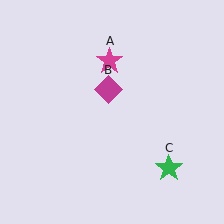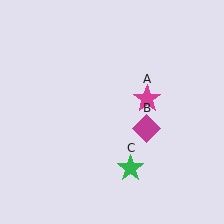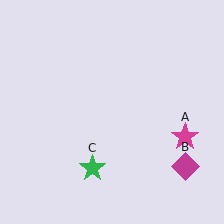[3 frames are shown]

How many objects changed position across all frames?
3 objects changed position: magenta star (object A), magenta diamond (object B), green star (object C).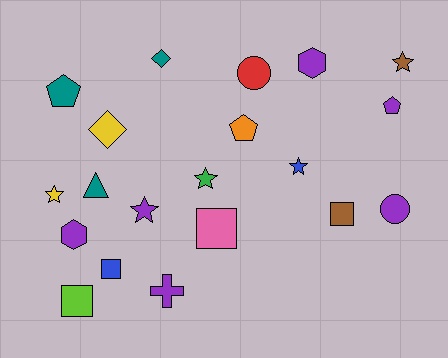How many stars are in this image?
There are 5 stars.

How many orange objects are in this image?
There is 1 orange object.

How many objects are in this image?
There are 20 objects.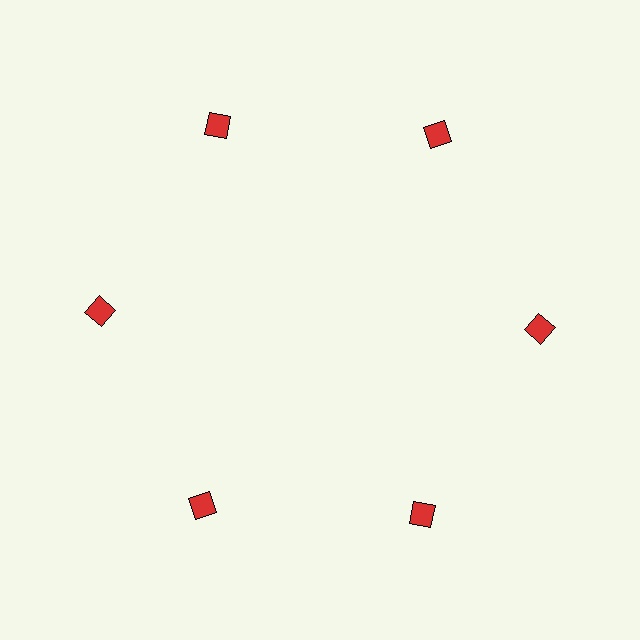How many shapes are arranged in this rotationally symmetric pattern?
There are 6 shapes, arranged in 6 groups of 1.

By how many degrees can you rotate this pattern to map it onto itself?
The pattern maps onto itself every 60 degrees of rotation.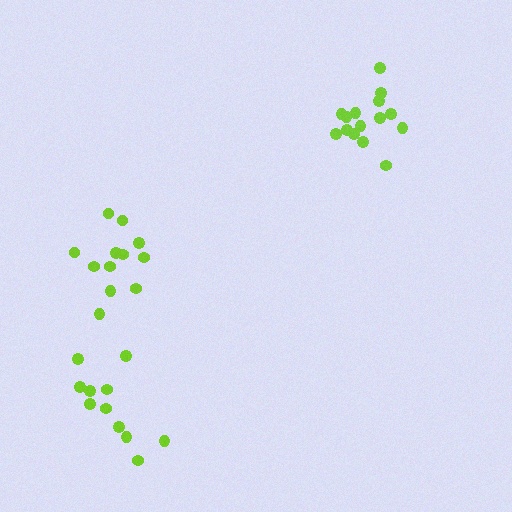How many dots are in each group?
Group 1: 12 dots, Group 2: 15 dots, Group 3: 11 dots (38 total).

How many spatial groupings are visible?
There are 3 spatial groupings.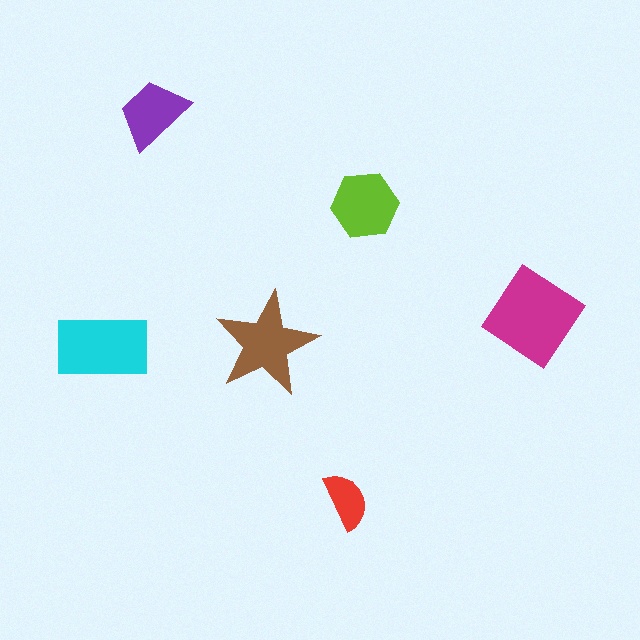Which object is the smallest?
The red semicircle.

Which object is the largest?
The magenta diamond.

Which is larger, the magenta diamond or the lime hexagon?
The magenta diamond.